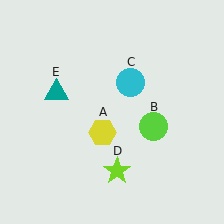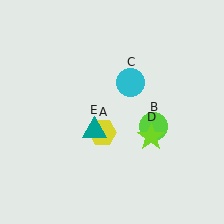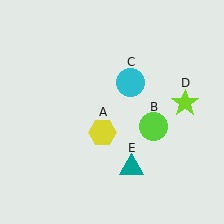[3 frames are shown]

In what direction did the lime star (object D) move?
The lime star (object D) moved up and to the right.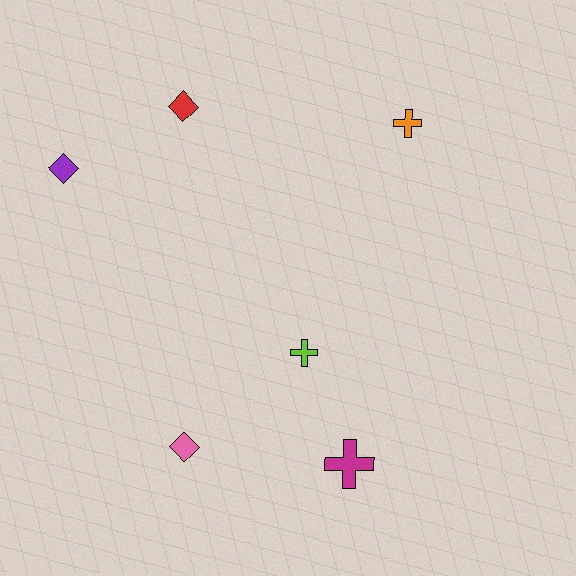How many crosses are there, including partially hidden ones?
There are 3 crosses.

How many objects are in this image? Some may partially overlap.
There are 6 objects.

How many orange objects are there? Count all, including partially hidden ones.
There is 1 orange object.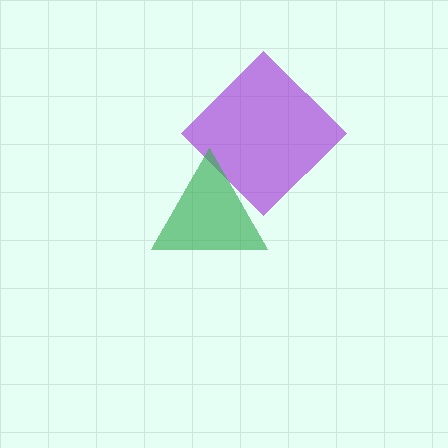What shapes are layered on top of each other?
The layered shapes are: a purple diamond, a green triangle.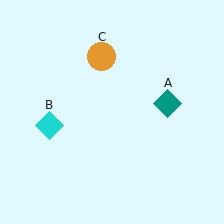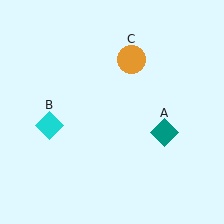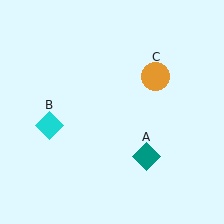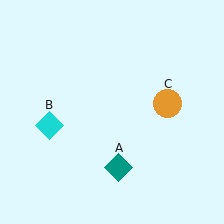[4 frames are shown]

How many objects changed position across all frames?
2 objects changed position: teal diamond (object A), orange circle (object C).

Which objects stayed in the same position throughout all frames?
Cyan diamond (object B) remained stationary.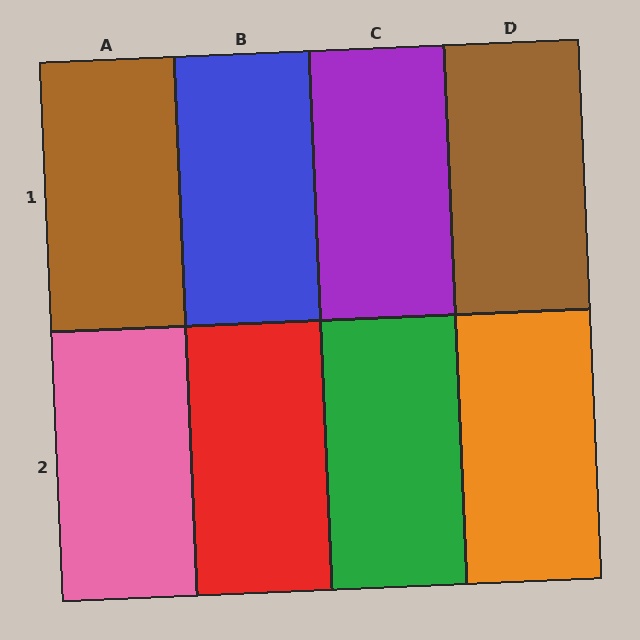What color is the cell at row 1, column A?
Brown.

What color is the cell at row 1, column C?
Purple.